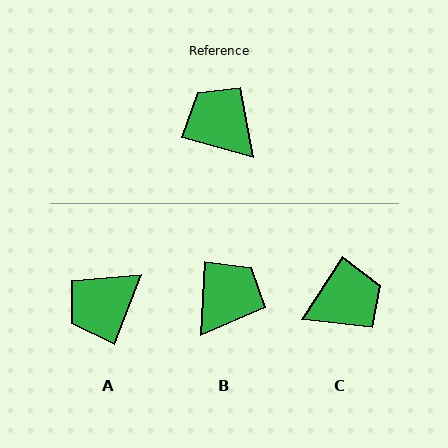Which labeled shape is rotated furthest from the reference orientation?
C, about 107 degrees away.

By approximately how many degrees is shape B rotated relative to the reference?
Approximately 78 degrees clockwise.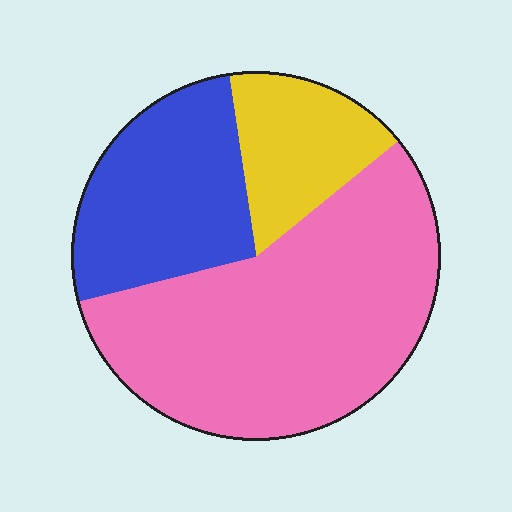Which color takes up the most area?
Pink, at roughly 55%.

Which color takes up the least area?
Yellow, at roughly 15%.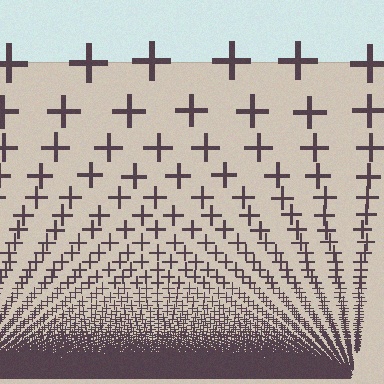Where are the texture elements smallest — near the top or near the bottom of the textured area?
Near the bottom.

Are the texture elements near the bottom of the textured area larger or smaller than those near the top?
Smaller. The gradient is inverted — elements near the bottom are smaller and denser.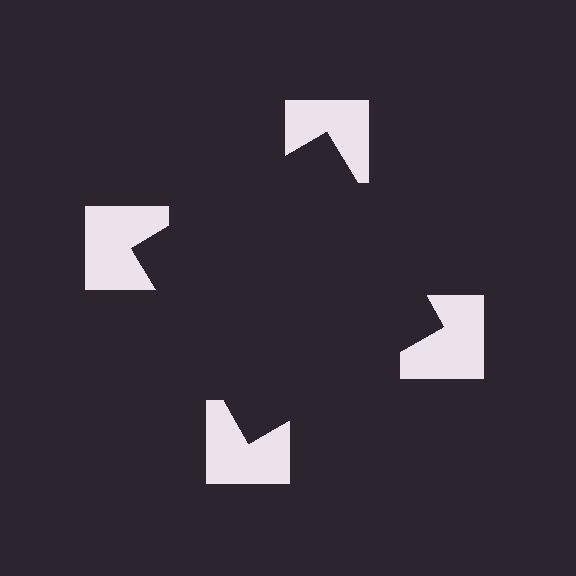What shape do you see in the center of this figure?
An illusory square — its edges are inferred from the aligned wedge cuts in the notched squares, not physically drawn.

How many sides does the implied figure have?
4 sides.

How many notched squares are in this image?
There are 4 — one at each vertex of the illusory square.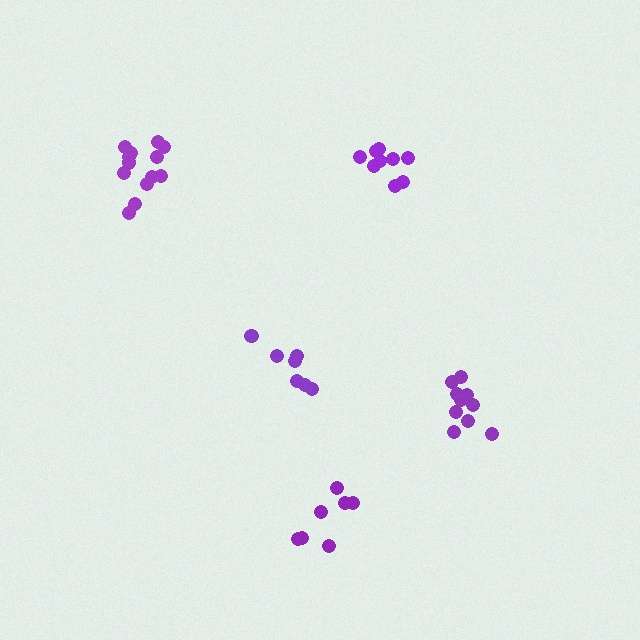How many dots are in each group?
Group 1: 7 dots, Group 2: 9 dots, Group 3: 13 dots, Group 4: 7 dots, Group 5: 10 dots (46 total).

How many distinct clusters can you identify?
There are 5 distinct clusters.